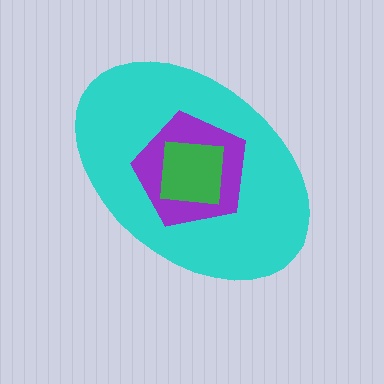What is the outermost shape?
The cyan ellipse.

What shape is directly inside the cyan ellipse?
The purple pentagon.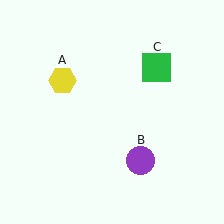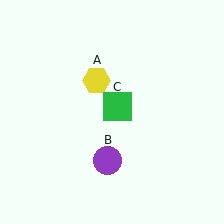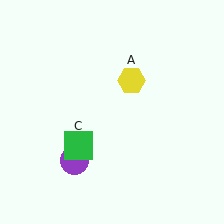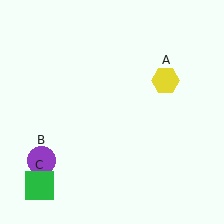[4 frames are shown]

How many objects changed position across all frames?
3 objects changed position: yellow hexagon (object A), purple circle (object B), green square (object C).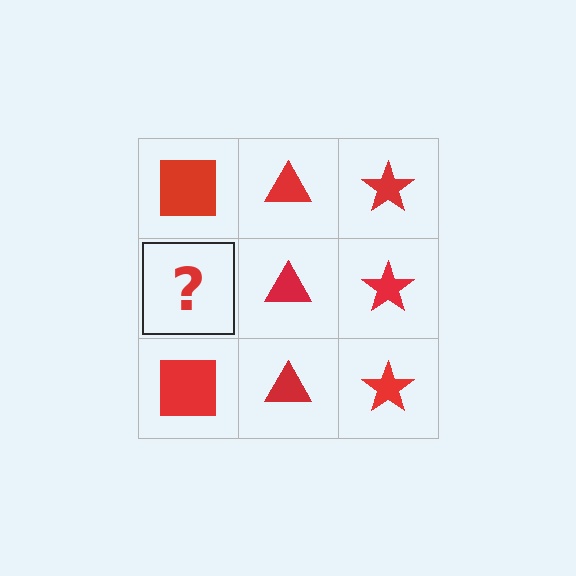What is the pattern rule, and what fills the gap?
The rule is that each column has a consistent shape. The gap should be filled with a red square.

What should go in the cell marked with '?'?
The missing cell should contain a red square.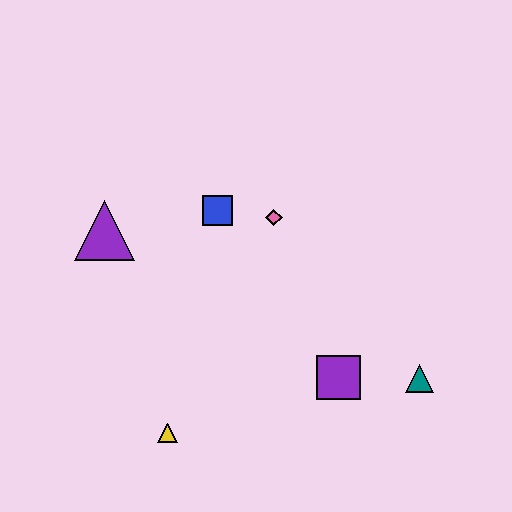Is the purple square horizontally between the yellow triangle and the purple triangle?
No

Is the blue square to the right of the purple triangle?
Yes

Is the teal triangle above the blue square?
No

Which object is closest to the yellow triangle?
The purple square is closest to the yellow triangle.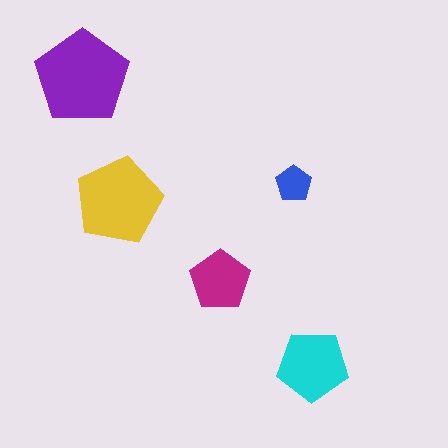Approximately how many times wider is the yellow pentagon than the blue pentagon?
About 2.5 times wider.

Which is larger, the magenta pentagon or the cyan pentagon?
The cyan one.